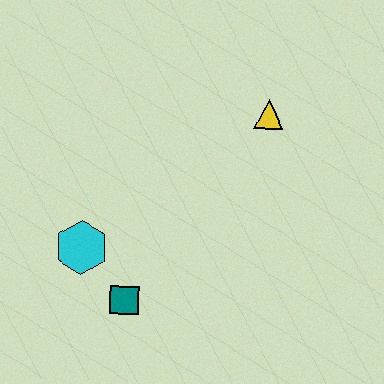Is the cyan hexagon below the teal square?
No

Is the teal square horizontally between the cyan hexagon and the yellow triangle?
Yes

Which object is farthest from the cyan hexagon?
The yellow triangle is farthest from the cyan hexagon.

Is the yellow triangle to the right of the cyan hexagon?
Yes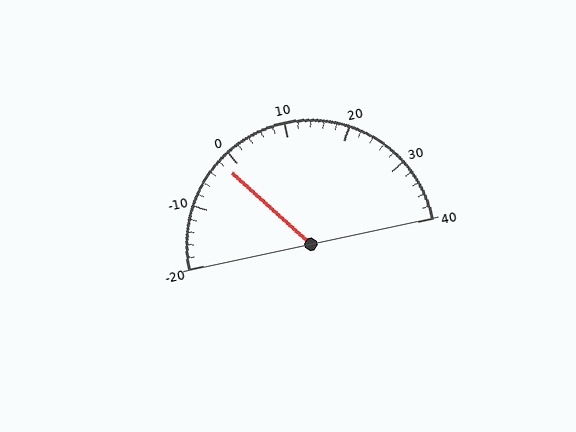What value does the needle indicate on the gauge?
The needle indicates approximately -2.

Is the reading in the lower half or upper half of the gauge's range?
The reading is in the lower half of the range (-20 to 40).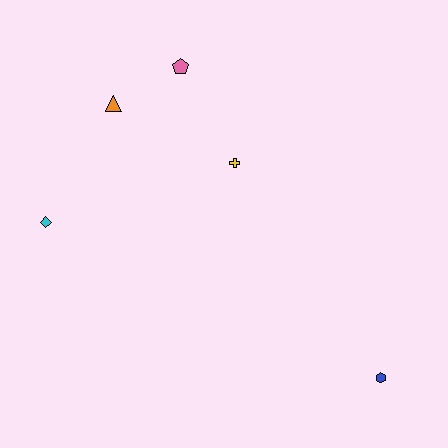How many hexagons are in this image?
There is 1 hexagon.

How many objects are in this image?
There are 5 objects.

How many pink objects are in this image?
There is 1 pink object.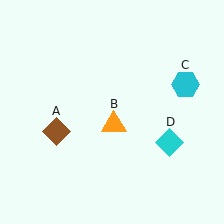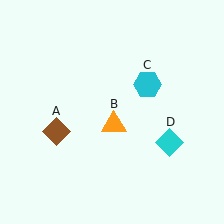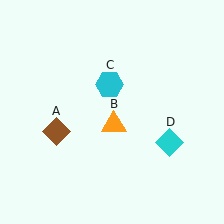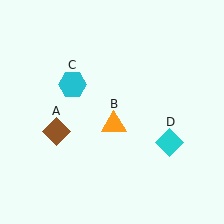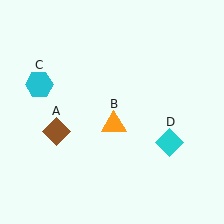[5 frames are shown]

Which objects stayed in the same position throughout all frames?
Brown diamond (object A) and orange triangle (object B) and cyan diamond (object D) remained stationary.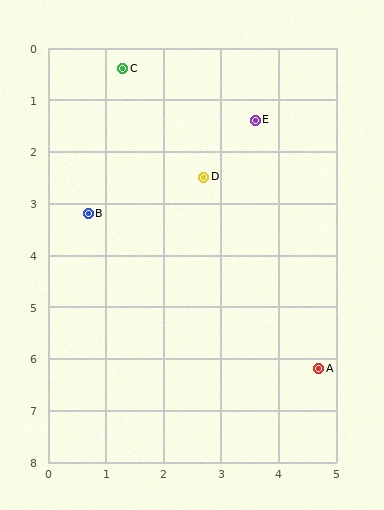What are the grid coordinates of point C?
Point C is at approximately (1.3, 0.4).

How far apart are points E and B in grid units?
Points E and B are about 3.4 grid units apart.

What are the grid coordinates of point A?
Point A is at approximately (4.7, 6.2).